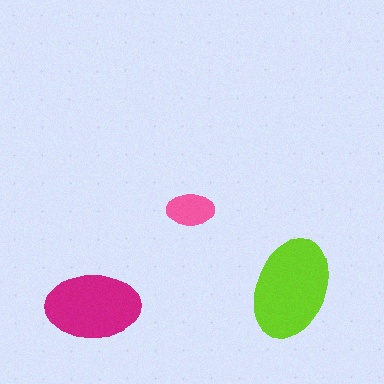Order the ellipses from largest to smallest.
the lime one, the magenta one, the pink one.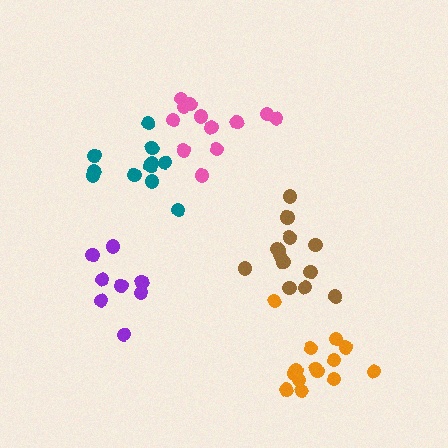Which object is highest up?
The pink cluster is topmost.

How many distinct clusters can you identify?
There are 5 distinct clusters.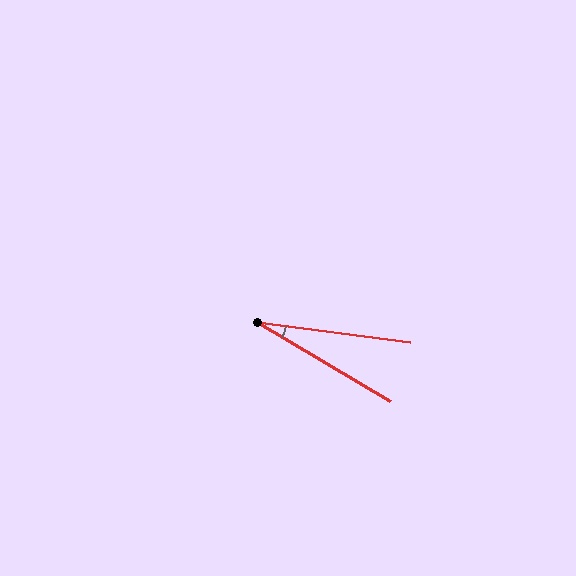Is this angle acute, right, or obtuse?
It is acute.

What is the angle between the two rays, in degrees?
Approximately 23 degrees.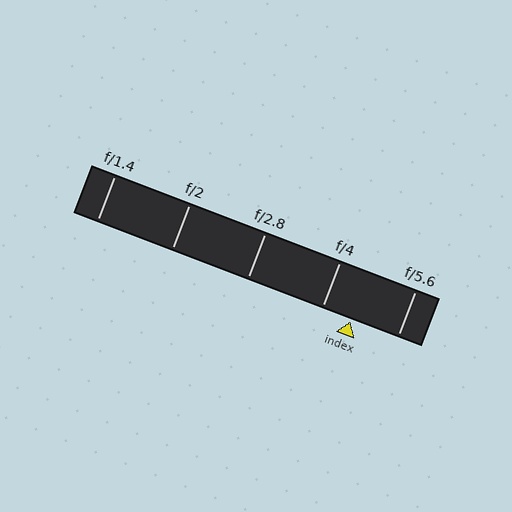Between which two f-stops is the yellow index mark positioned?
The index mark is between f/4 and f/5.6.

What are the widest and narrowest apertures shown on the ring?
The widest aperture shown is f/1.4 and the narrowest is f/5.6.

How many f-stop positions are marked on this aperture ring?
There are 5 f-stop positions marked.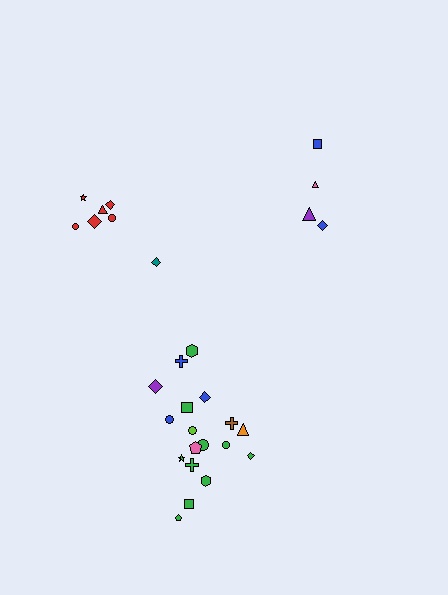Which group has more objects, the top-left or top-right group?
The top-left group.